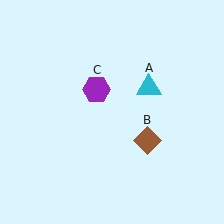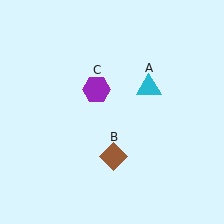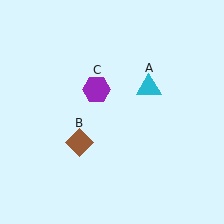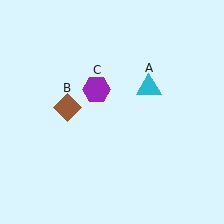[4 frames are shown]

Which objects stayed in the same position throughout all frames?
Cyan triangle (object A) and purple hexagon (object C) remained stationary.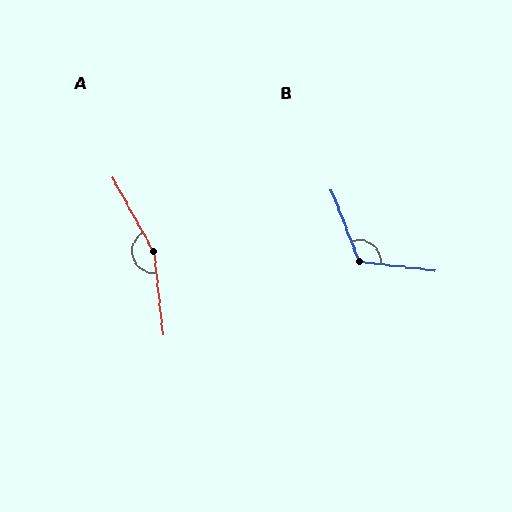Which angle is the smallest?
B, at approximately 119 degrees.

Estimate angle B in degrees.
Approximately 119 degrees.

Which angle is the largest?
A, at approximately 157 degrees.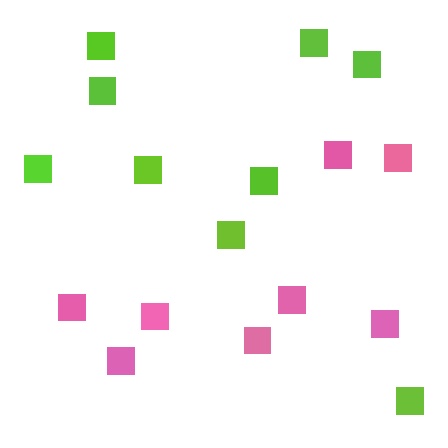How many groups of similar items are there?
There are 2 groups: one group of pink squares (8) and one group of lime squares (9).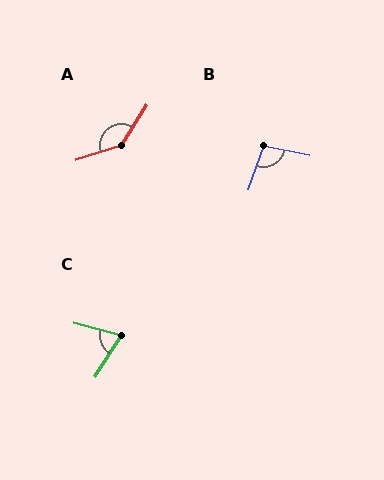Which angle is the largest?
A, at approximately 140 degrees.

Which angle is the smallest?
C, at approximately 72 degrees.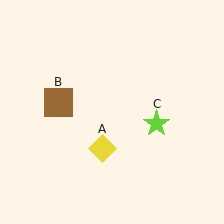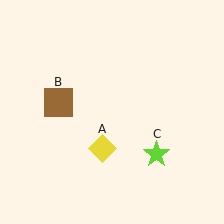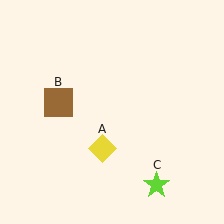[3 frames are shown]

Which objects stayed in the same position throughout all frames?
Yellow diamond (object A) and brown square (object B) remained stationary.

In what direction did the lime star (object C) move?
The lime star (object C) moved down.